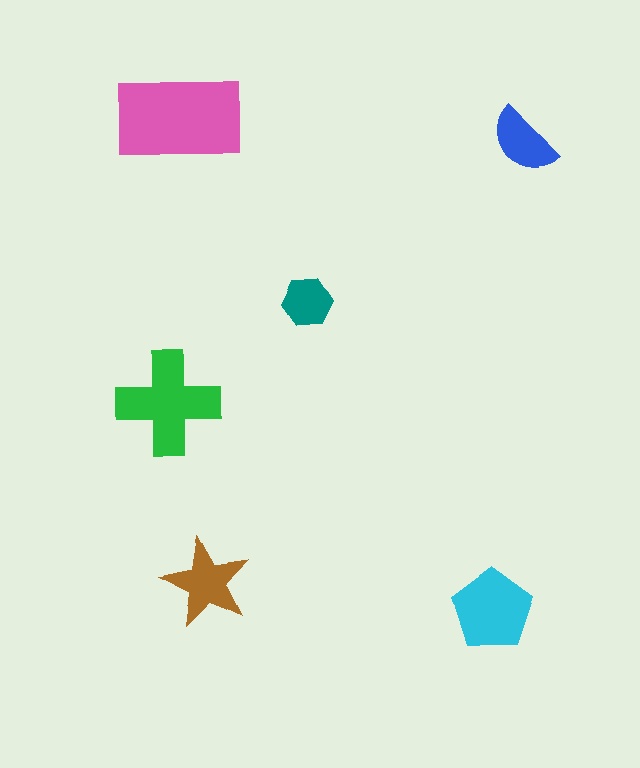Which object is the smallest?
The teal hexagon.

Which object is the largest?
The pink rectangle.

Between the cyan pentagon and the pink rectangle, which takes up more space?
The pink rectangle.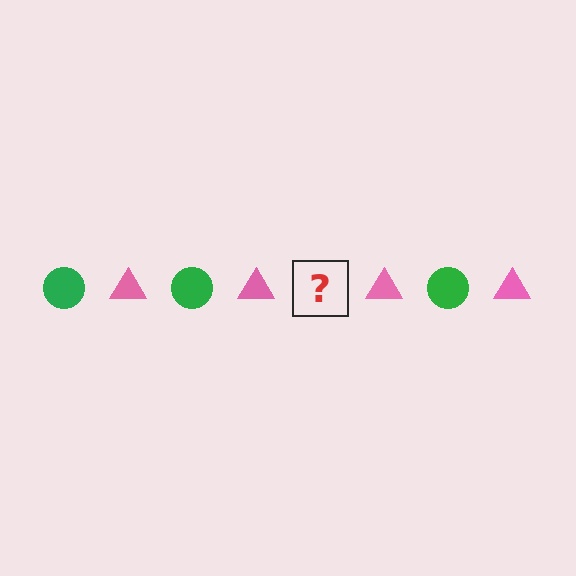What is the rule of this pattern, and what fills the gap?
The rule is that the pattern alternates between green circle and pink triangle. The gap should be filled with a green circle.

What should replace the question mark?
The question mark should be replaced with a green circle.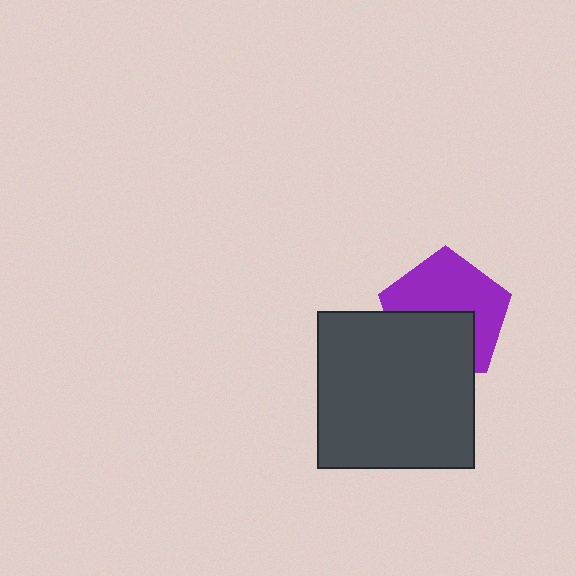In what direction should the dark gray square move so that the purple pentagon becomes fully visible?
The dark gray square should move down. That is the shortest direction to clear the overlap and leave the purple pentagon fully visible.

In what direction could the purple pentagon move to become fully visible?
The purple pentagon could move up. That would shift it out from behind the dark gray square entirely.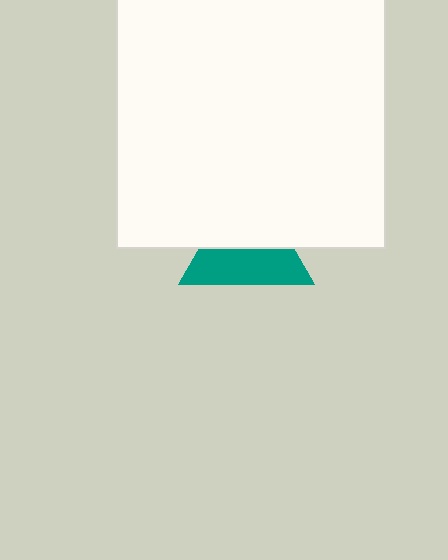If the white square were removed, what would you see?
You would see the complete teal triangle.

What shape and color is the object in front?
The object in front is a white square.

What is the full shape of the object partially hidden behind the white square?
The partially hidden object is a teal triangle.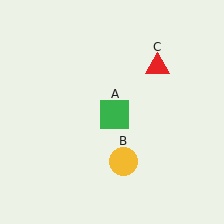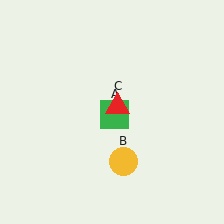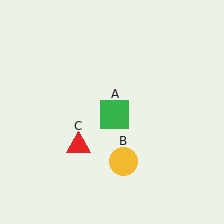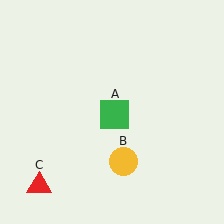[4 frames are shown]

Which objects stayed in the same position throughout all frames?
Green square (object A) and yellow circle (object B) remained stationary.